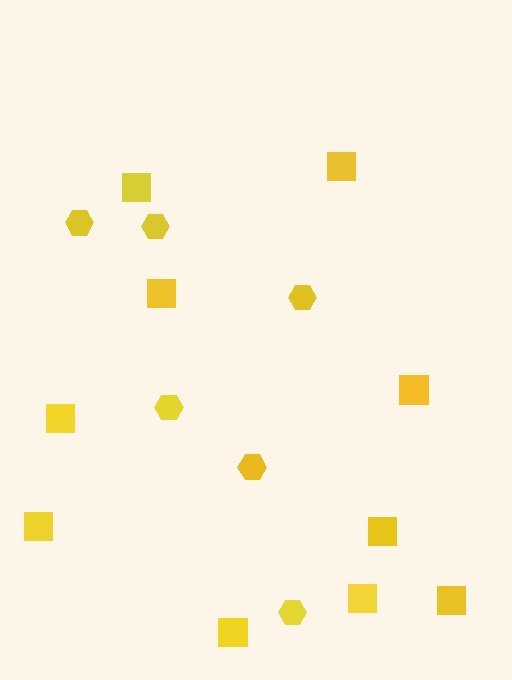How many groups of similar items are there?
There are 2 groups: one group of hexagons (6) and one group of squares (10).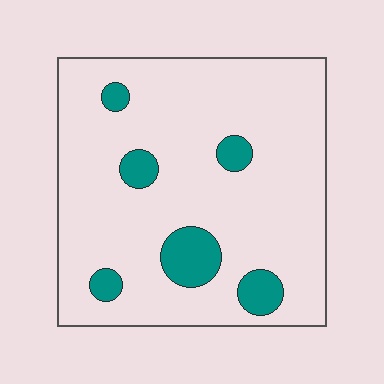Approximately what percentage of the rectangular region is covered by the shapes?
Approximately 10%.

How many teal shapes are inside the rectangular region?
6.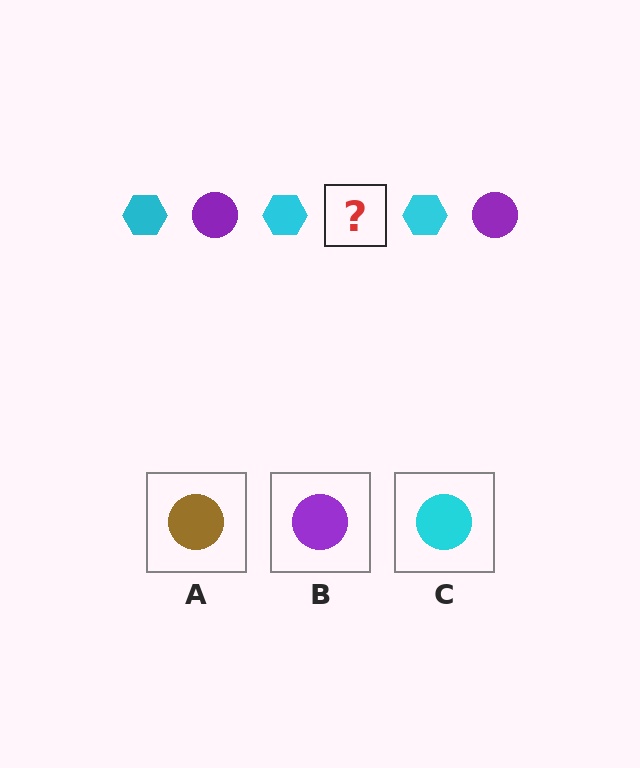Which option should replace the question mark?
Option B.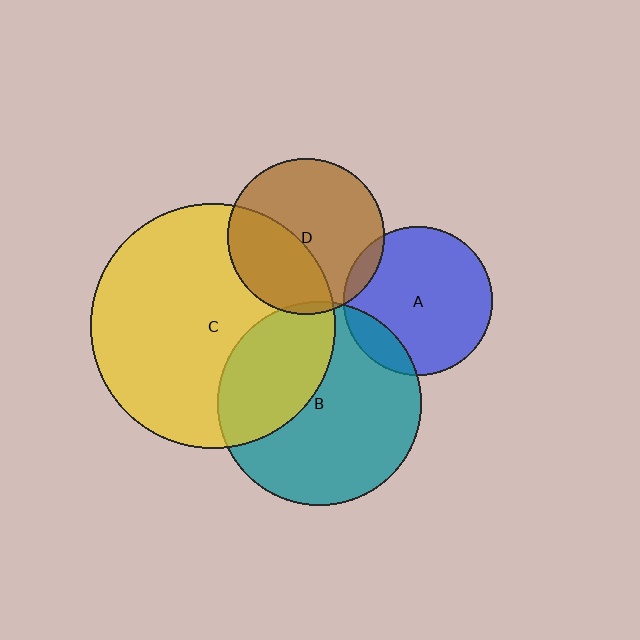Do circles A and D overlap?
Yes.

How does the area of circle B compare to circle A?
Approximately 1.9 times.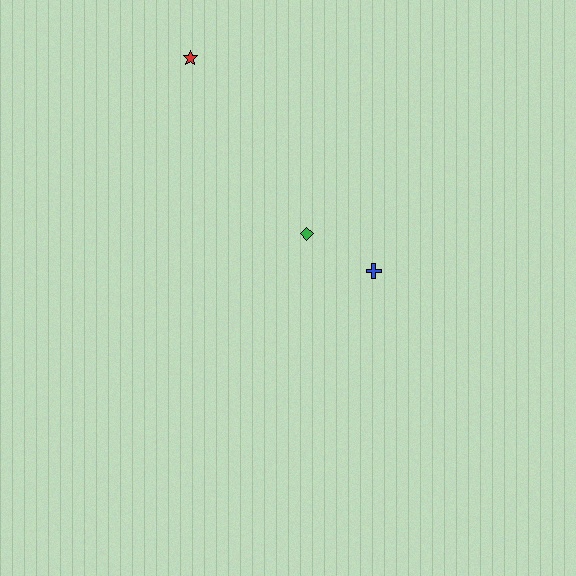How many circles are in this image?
There are no circles.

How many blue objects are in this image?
There is 1 blue object.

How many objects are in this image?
There are 3 objects.